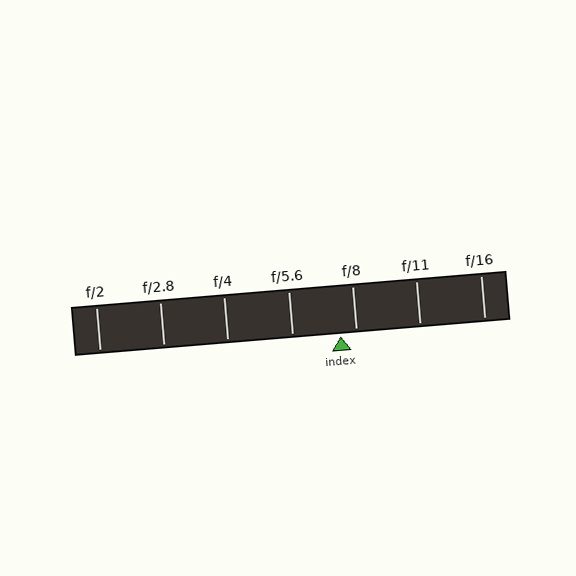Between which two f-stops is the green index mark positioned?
The index mark is between f/5.6 and f/8.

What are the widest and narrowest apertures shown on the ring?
The widest aperture shown is f/2 and the narrowest is f/16.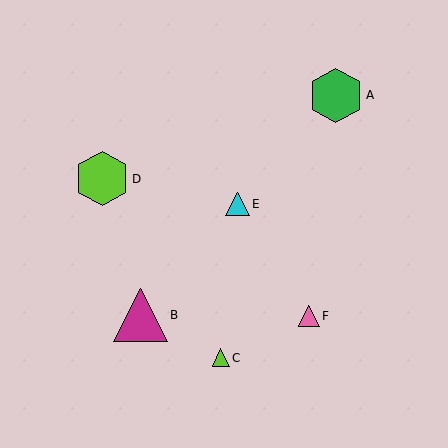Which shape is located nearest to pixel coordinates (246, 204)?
The cyan triangle (labeled E) at (238, 204) is nearest to that location.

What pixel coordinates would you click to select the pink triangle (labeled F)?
Click at (309, 316) to select the pink triangle F.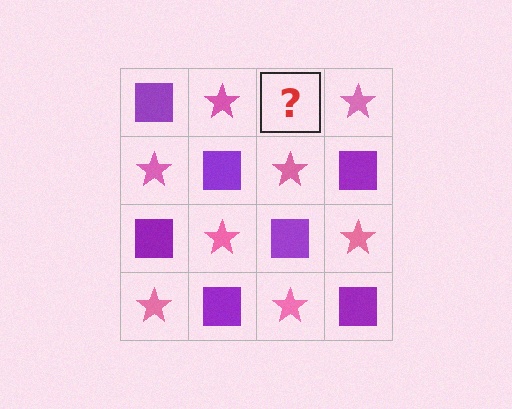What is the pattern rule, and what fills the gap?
The rule is that it alternates purple square and pink star in a checkerboard pattern. The gap should be filled with a purple square.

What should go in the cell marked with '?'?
The missing cell should contain a purple square.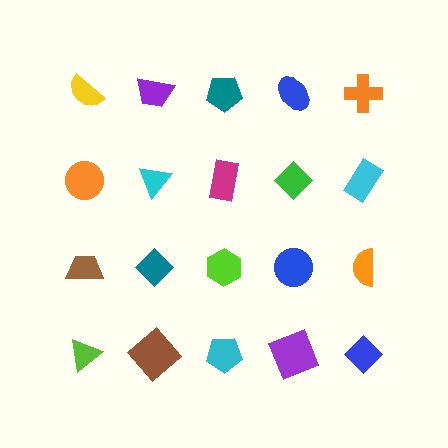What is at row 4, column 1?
A lime triangle.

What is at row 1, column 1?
A yellow semicircle.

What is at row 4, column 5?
A blue diamond.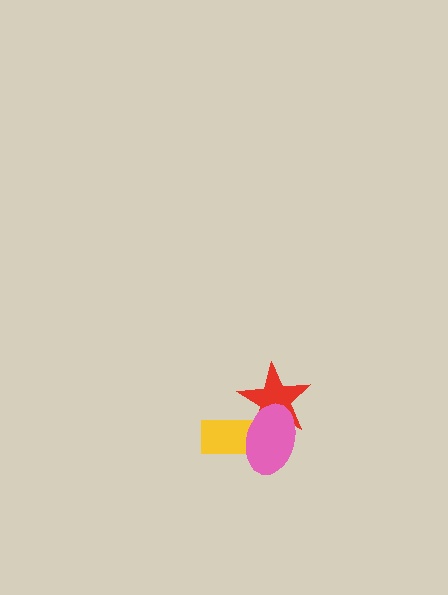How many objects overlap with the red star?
2 objects overlap with the red star.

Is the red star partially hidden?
Yes, it is partially covered by another shape.